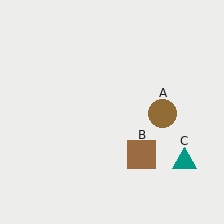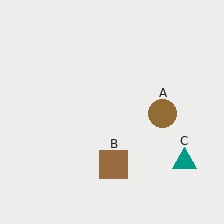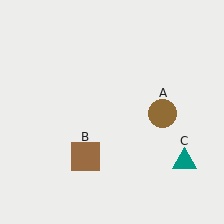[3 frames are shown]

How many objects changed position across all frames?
1 object changed position: brown square (object B).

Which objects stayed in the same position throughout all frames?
Brown circle (object A) and teal triangle (object C) remained stationary.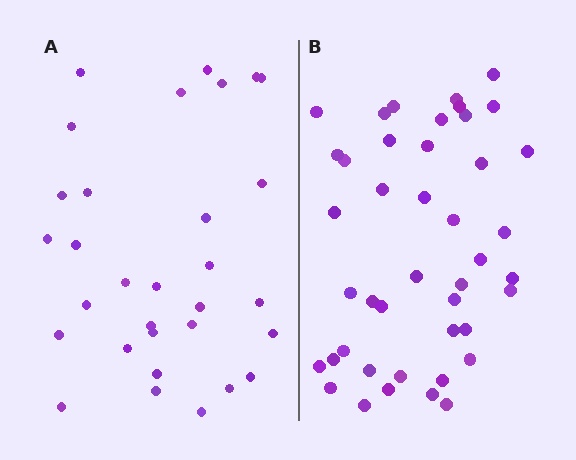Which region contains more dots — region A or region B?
Region B (the right region) has more dots.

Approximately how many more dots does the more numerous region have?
Region B has roughly 12 or so more dots than region A.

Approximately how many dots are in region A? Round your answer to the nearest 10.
About 30 dots. (The exact count is 31, which rounds to 30.)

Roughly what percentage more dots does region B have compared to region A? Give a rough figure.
About 40% more.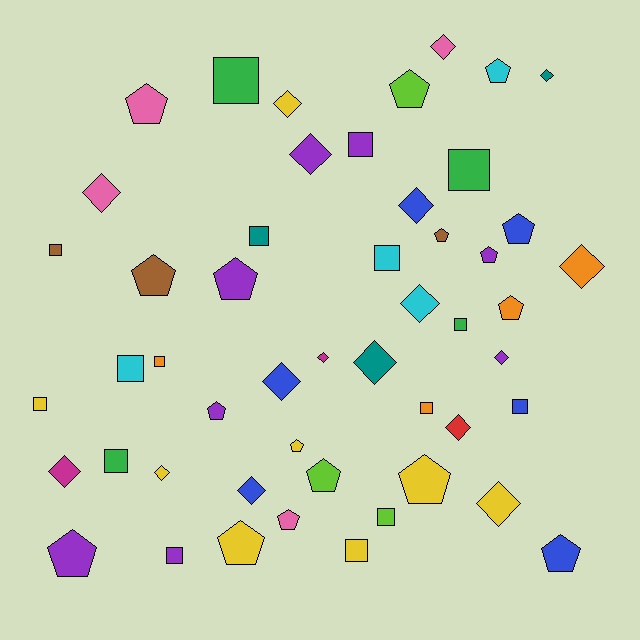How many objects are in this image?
There are 50 objects.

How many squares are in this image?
There are 16 squares.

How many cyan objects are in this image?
There are 4 cyan objects.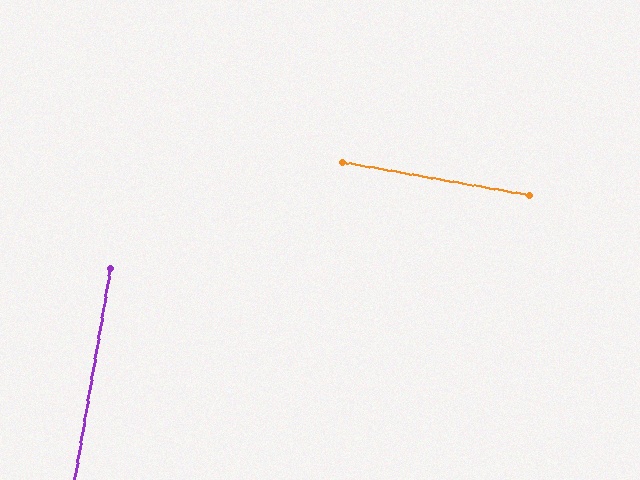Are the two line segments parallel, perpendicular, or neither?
Perpendicular — they meet at approximately 90°.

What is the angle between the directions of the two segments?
Approximately 90 degrees.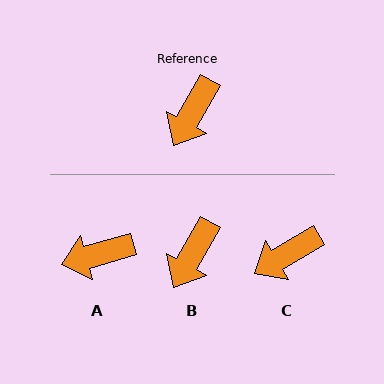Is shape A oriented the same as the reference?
No, it is off by about 44 degrees.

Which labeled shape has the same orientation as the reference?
B.